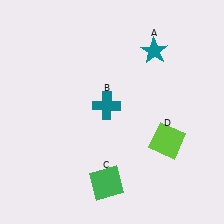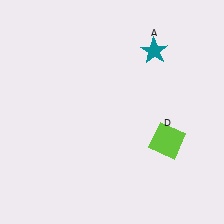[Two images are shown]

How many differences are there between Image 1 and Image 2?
There are 2 differences between the two images.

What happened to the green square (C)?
The green square (C) was removed in Image 2. It was in the bottom-left area of Image 1.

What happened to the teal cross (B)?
The teal cross (B) was removed in Image 2. It was in the top-left area of Image 1.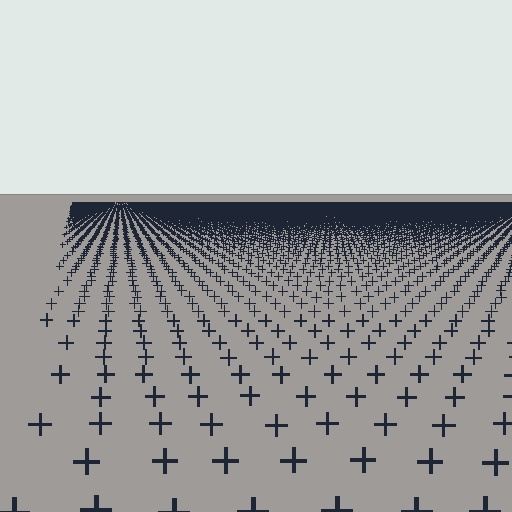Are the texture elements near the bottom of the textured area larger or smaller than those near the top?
Larger. Near the bottom, elements are closer to the viewer and appear at a bigger on-screen size.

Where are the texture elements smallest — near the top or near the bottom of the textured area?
Near the top.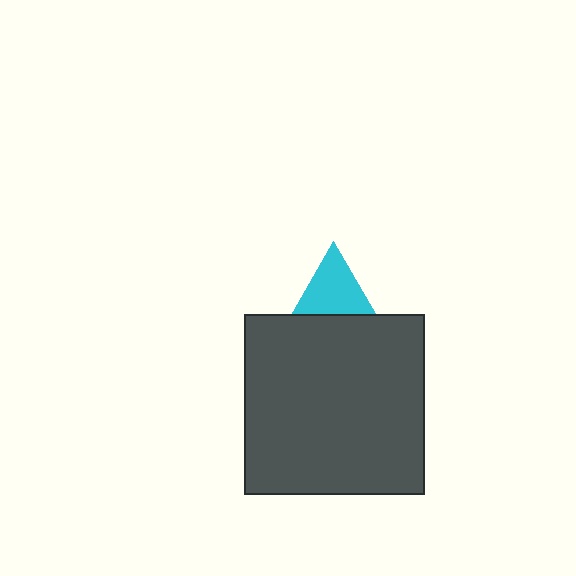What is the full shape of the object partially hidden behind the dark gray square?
The partially hidden object is a cyan triangle.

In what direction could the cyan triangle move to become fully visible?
The cyan triangle could move up. That would shift it out from behind the dark gray square entirely.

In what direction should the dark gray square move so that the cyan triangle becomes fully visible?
The dark gray square should move down. That is the shortest direction to clear the overlap and leave the cyan triangle fully visible.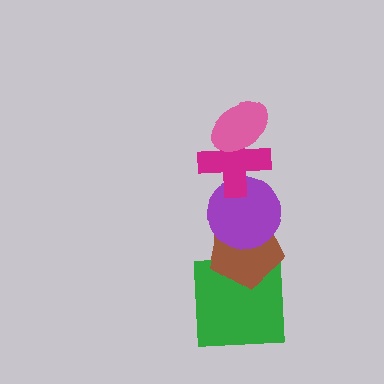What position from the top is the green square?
The green square is 5th from the top.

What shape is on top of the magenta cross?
The pink ellipse is on top of the magenta cross.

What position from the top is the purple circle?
The purple circle is 3rd from the top.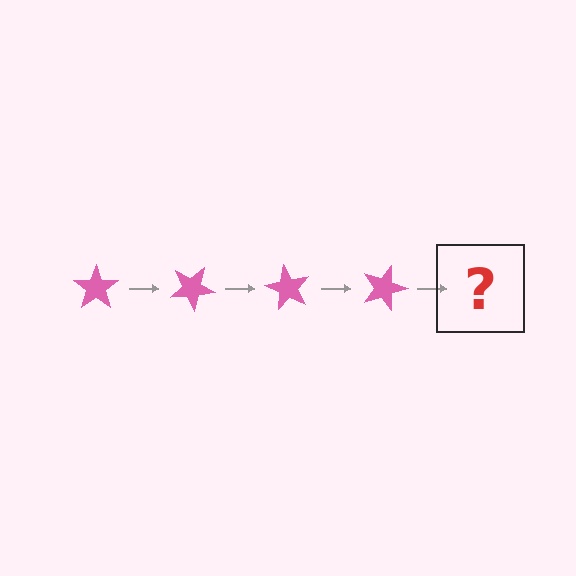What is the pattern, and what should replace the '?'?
The pattern is that the star rotates 30 degrees each step. The '?' should be a pink star rotated 120 degrees.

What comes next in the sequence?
The next element should be a pink star rotated 120 degrees.